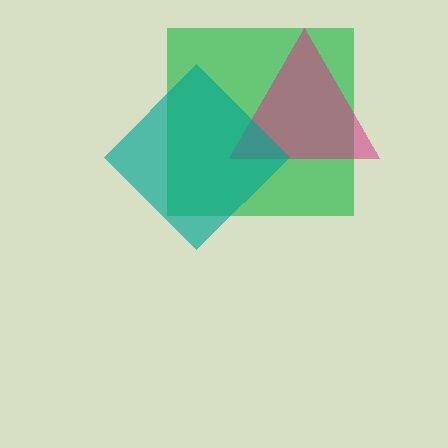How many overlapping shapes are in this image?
There are 3 overlapping shapes in the image.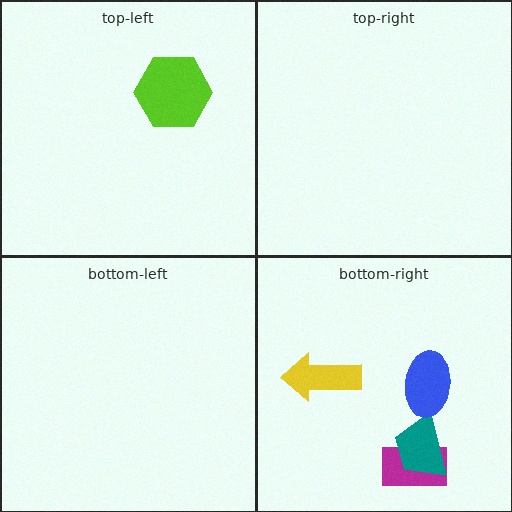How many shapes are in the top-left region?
1.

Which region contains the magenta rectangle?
The bottom-right region.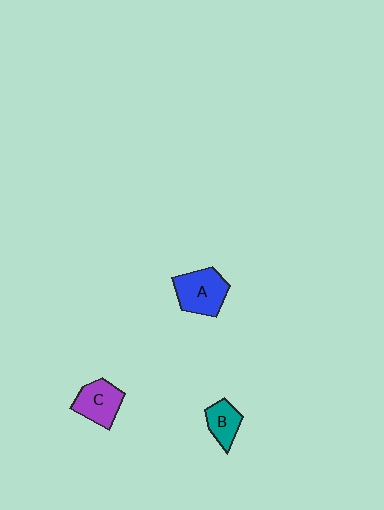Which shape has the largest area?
Shape A (blue).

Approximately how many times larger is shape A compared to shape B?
Approximately 1.6 times.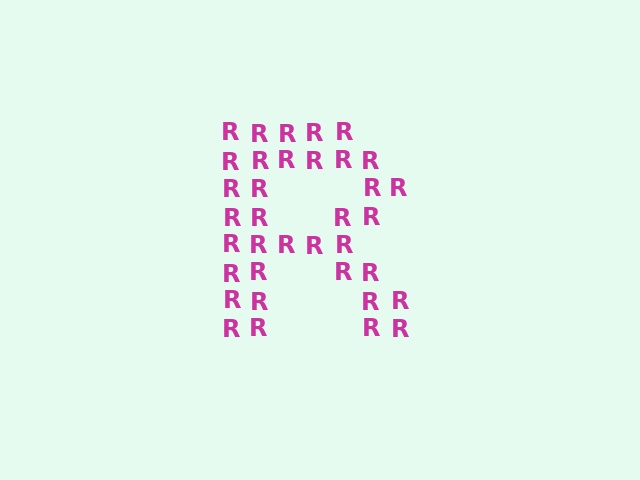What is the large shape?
The large shape is the letter R.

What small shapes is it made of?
It is made of small letter R's.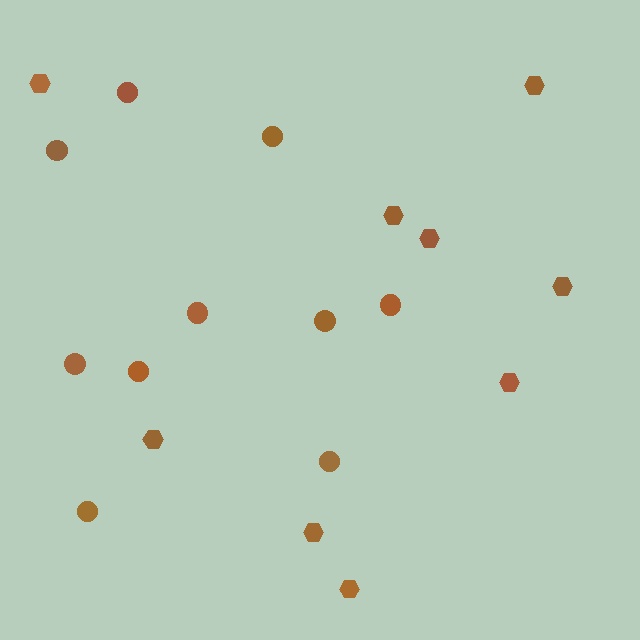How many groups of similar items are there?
There are 2 groups: one group of hexagons (9) and one group of circles (10).